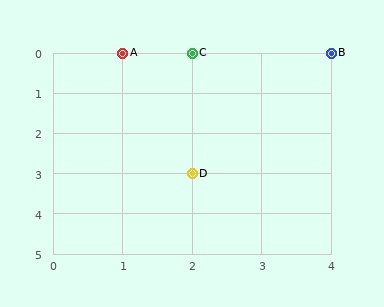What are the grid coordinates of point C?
Point C is at grid coordinates (2, 0).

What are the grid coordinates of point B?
Point B is at grid coordinates (4, 0).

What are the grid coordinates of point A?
Point A is at grid coordinates (1, 0).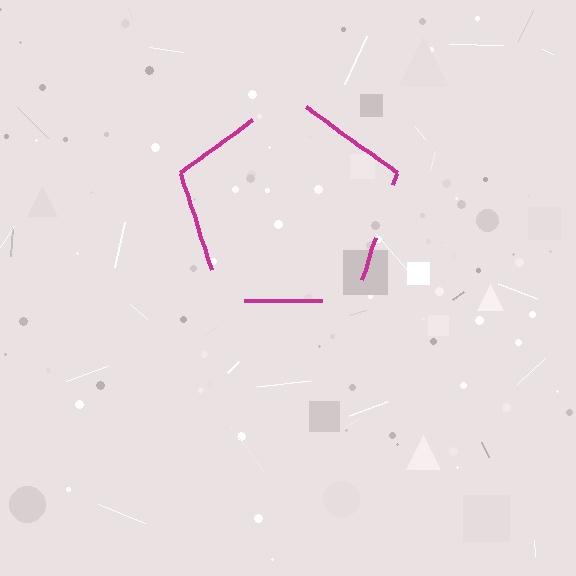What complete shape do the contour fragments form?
The contour fragments form a pentagon.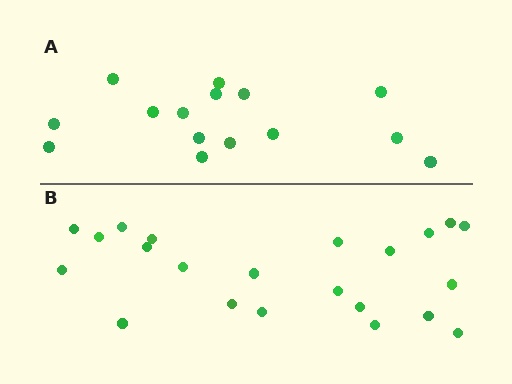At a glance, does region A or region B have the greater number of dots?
Region B (the bottom region) has more dots.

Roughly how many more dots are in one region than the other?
Region B has roughly 8 or so more dots than region A.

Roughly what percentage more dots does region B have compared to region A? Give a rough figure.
About 45% more.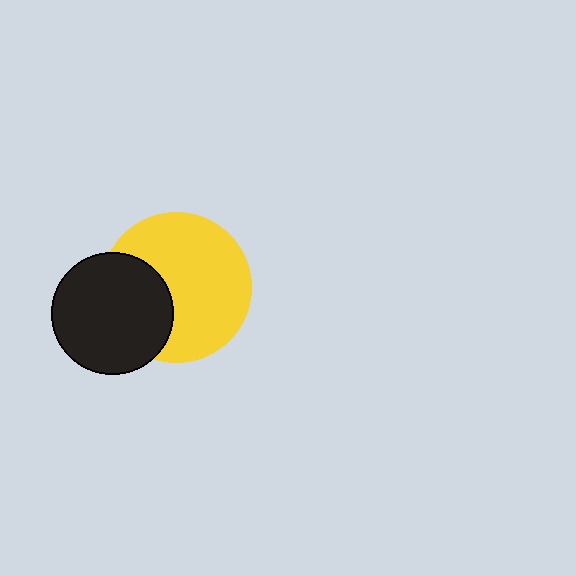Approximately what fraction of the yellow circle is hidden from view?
Roughly 31% of the yellow circle is hidden behind the black circle.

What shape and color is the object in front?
The object in front is a black circle.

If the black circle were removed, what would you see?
You would see the complete yellow circle.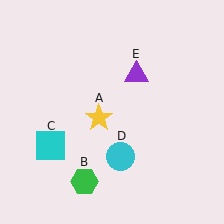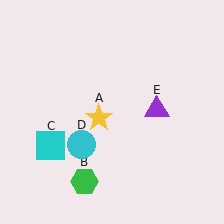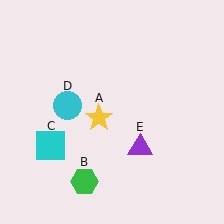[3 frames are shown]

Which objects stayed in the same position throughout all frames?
Yellow star (object A) and green hexagon (object B) and cyan square (object C) remained stationary.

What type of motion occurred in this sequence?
The cyan circle (object D), purple triangle (object E) rotated clockwise around the center of the scene.